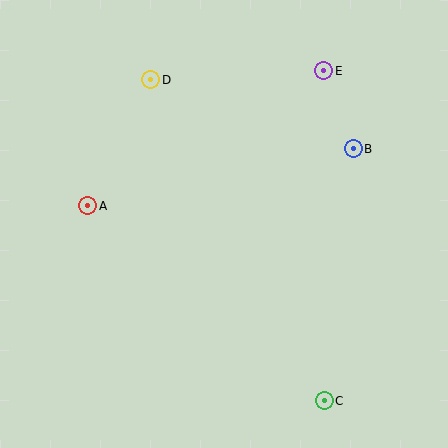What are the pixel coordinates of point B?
Point B is at (353, 149).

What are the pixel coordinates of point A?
Point A is at (88, 206).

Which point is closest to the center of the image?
Point A at (88, 206) is closest to the center.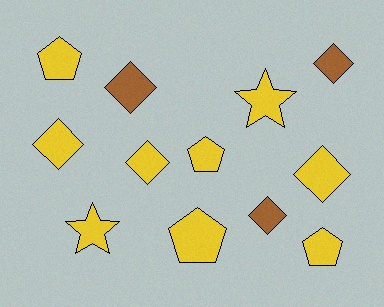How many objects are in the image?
There are 12 objects.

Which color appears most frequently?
Yellow, with 9 objects.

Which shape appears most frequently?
Diamond, with 6 objects.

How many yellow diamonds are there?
There are 3 yellow diamonds.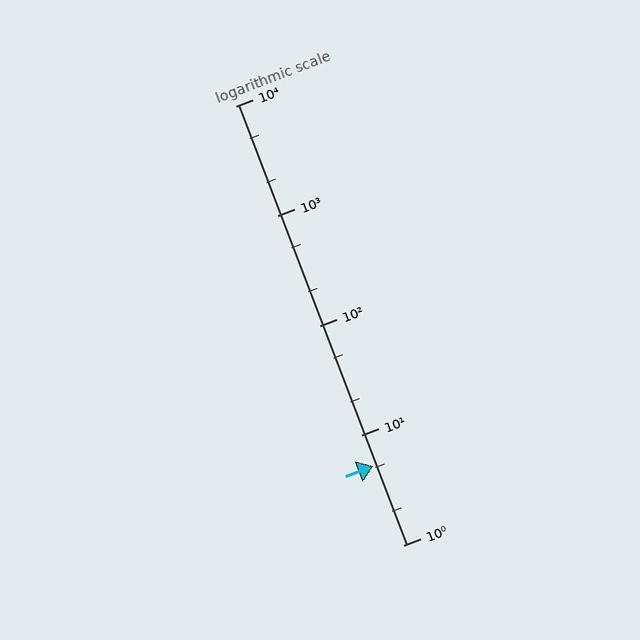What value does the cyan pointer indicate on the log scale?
The pointer indicates approximately 5.2.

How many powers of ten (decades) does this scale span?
The scale spans 4 decades, from 1 to 10000.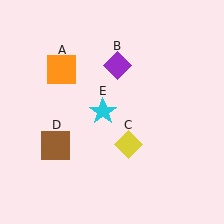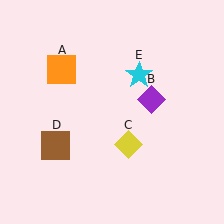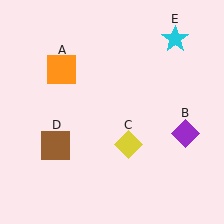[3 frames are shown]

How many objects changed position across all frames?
2 objects changed position: purple diamond (object B), cyan star (object E).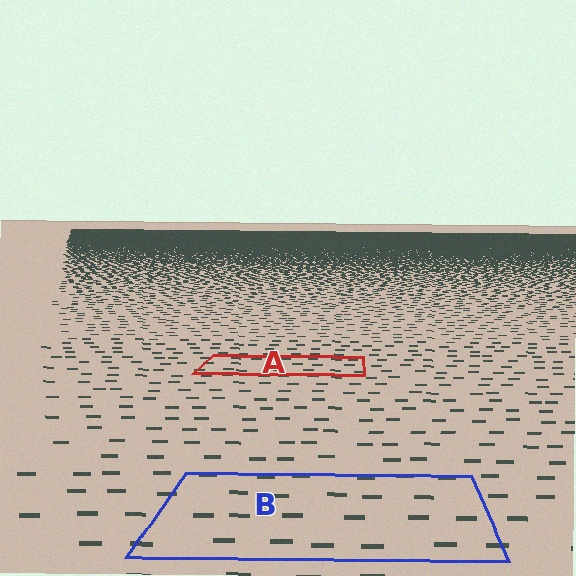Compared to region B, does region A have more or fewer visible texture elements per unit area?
Region A has more texture elements per unit area — they are packed more densely because it is farther away.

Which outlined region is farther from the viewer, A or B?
Region A is farther from the viewer — the texture elements inside it appear smaller and more densely packed.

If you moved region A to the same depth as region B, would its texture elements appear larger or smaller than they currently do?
They would appear larger. At a closer depth, the same texture elements are projected at a bigger on-screen size.